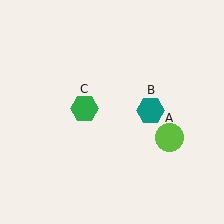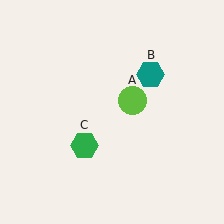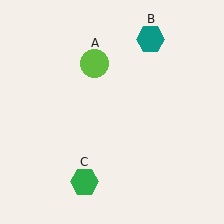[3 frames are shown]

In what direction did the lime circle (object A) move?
The lime circle (object A) moved up and to the left.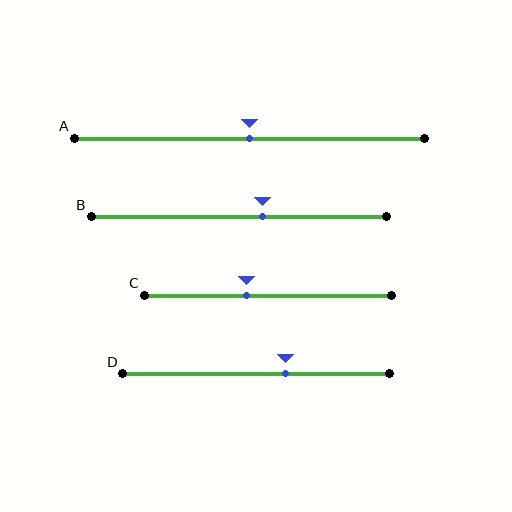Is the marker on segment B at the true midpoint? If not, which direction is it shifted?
No, the marker on segment B is shifted to the right by about 8% of the segment length.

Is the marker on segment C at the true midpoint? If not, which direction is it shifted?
No, the marker on segment C is shifted to the left by about 9% of the segment length.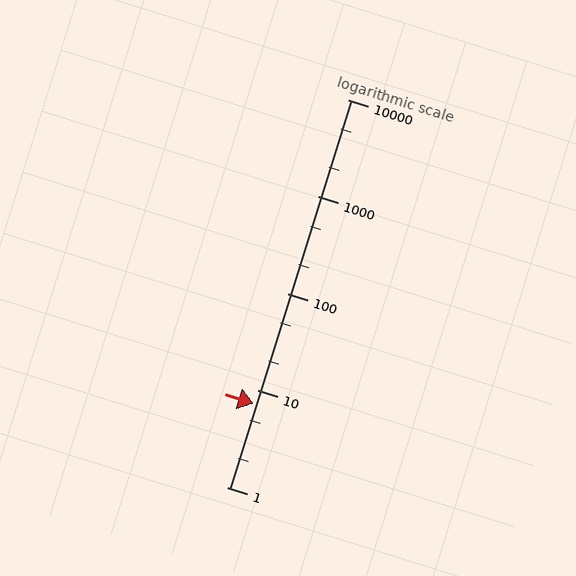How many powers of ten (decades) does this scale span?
The scale spans 4 decades, from 1 to 10000.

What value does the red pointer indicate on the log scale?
The pointer indicates approximately 7.2.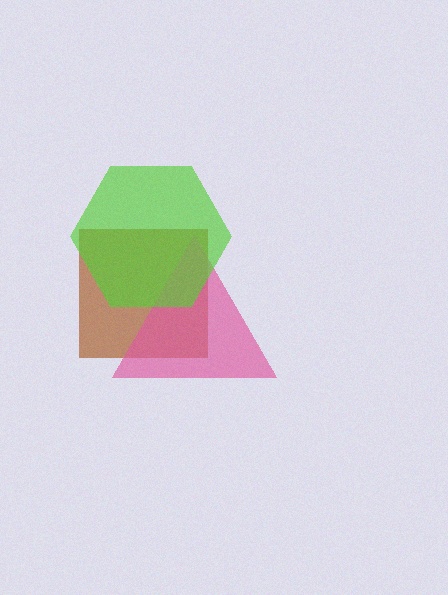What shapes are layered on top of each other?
The layered shapes are: a brown square, a pink triangle, a lime hexagon.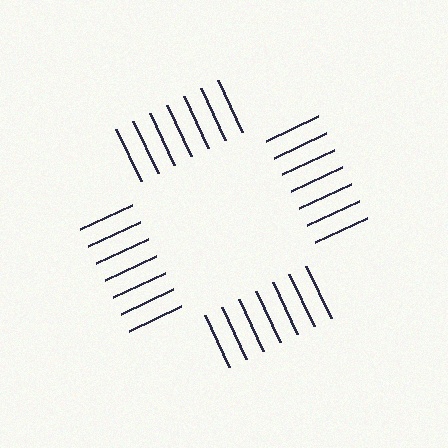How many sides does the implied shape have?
4 sides — the line-ends trace a square.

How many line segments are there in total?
28 — 7 along each of the 4 edges.